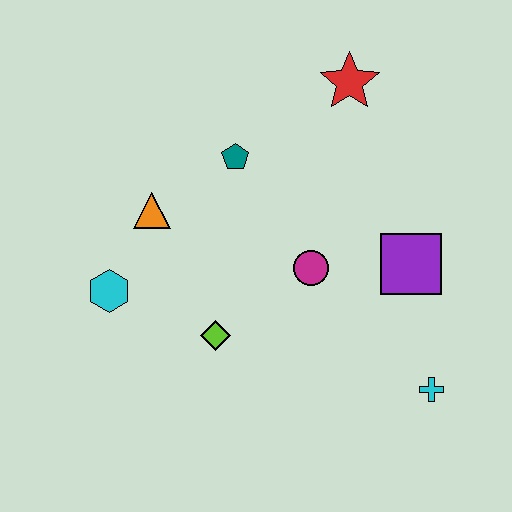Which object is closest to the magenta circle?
The purple square is closest to the magenta circle.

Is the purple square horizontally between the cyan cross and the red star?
Yes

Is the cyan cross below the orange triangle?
Yes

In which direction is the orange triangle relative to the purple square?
The orange triangle is to the left of the purple square.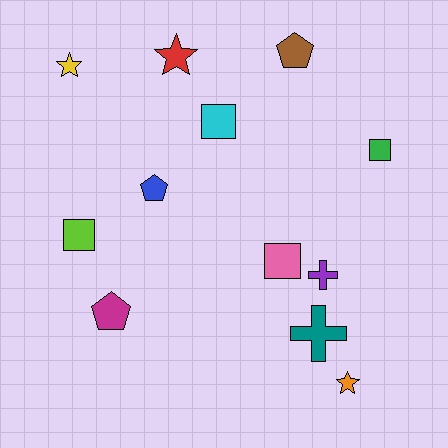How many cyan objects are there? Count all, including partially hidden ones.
There is 1 cyan object.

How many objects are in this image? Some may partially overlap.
There are 12 objects.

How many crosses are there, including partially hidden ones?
There are 2 crosses.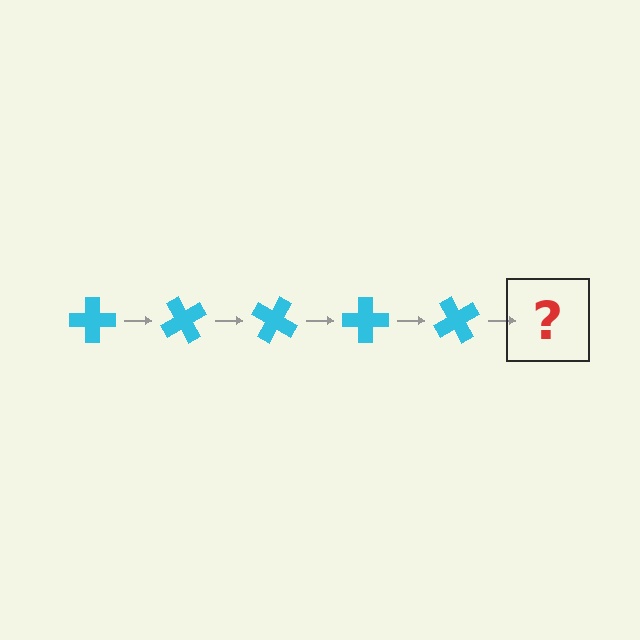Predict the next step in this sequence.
The next step is a cyan cross rotated 300 degrees.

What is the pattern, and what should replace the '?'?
The pattern is that the cross rotates 60 degrees each step. The '?' should be a cyan cross rotated 300 degrees.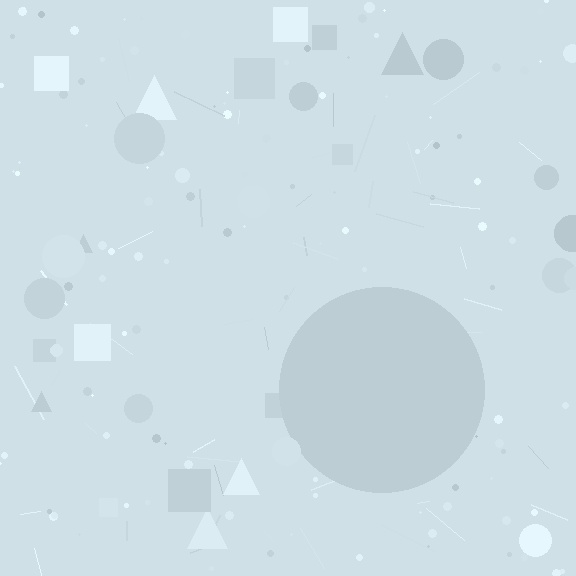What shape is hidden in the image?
A circle is hidden in the image.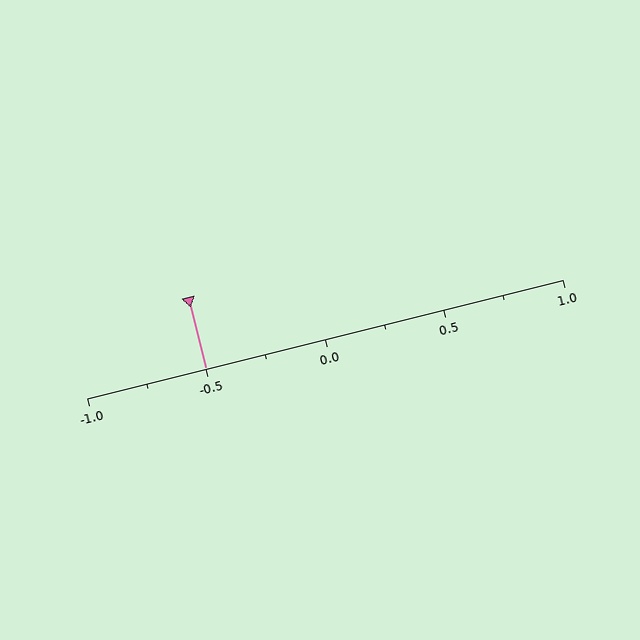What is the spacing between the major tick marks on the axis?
The major ticks are spaced 0.5 apart.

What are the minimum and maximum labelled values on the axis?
The axis runs from -1.0 to 1.0.